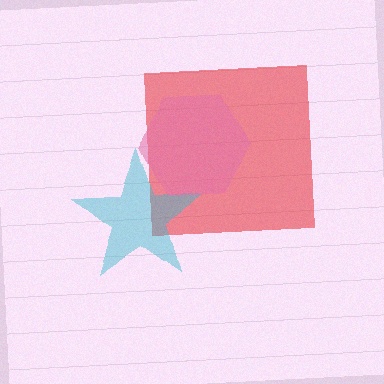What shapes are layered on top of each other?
The layered shapes are: a red square, a cyan star, a pink hexagon.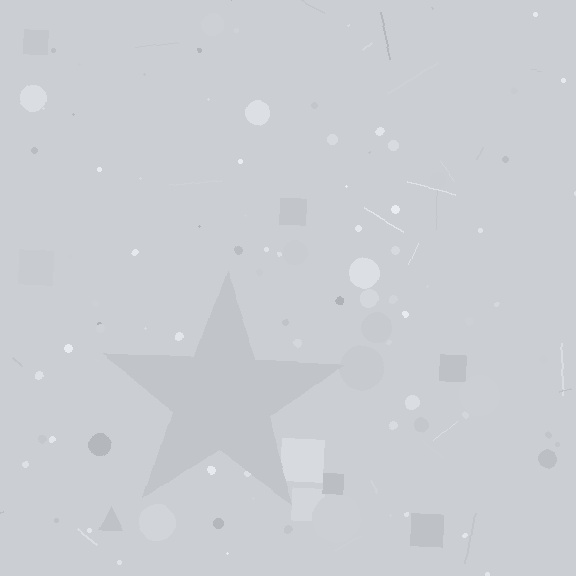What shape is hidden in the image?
A star is hidden in the image.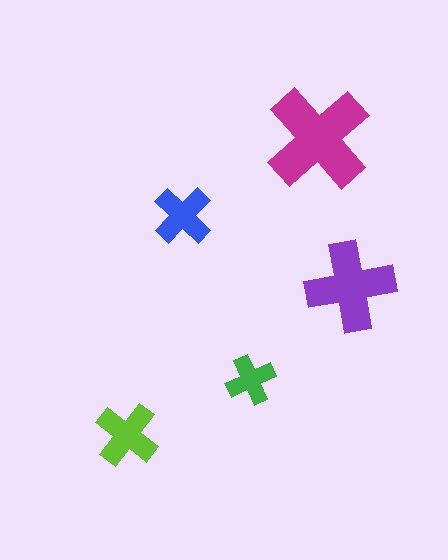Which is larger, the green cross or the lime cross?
The lime one.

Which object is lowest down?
The lime cross is bottommost.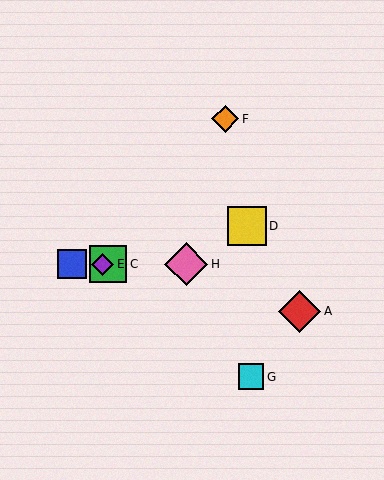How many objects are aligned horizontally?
4 objects (B, C, E, H) are aligned horizontally.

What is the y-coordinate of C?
Object C is at y≈264.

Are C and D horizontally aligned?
No, C is at y≈264 and D is at y≈226.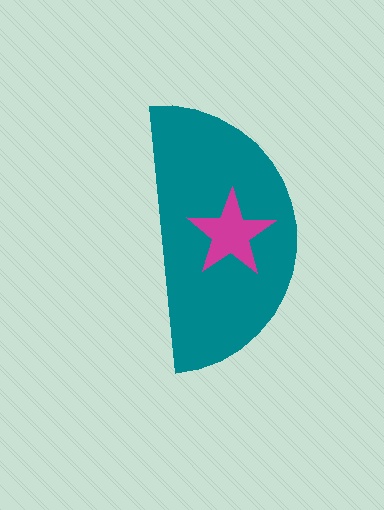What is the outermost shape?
The teal semicircle.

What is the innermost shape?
The magenta star.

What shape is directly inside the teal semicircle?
The magenta star.